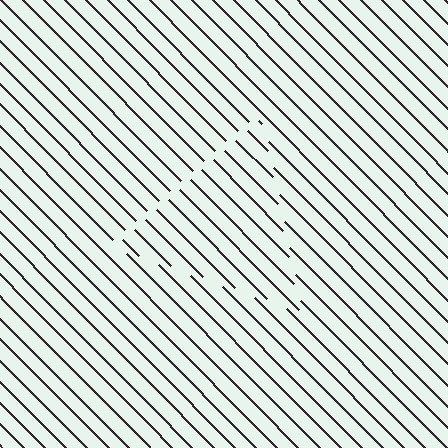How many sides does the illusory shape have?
3 sides — the line-ends trace a triangle.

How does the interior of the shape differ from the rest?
The interior of the shape contains the same grating, shifted by half a period — the contour is defined by the phase discontinuity where line-ends from the inner and outer gratings abut.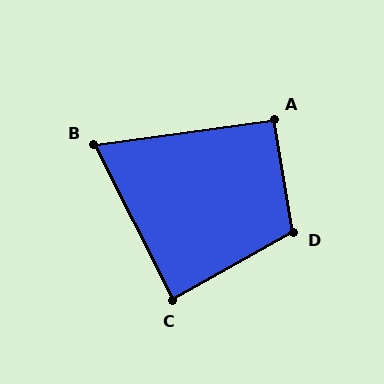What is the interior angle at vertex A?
Approximately 92 degrees (approximately right).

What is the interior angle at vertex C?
Approximately 88 degrees (approximately right).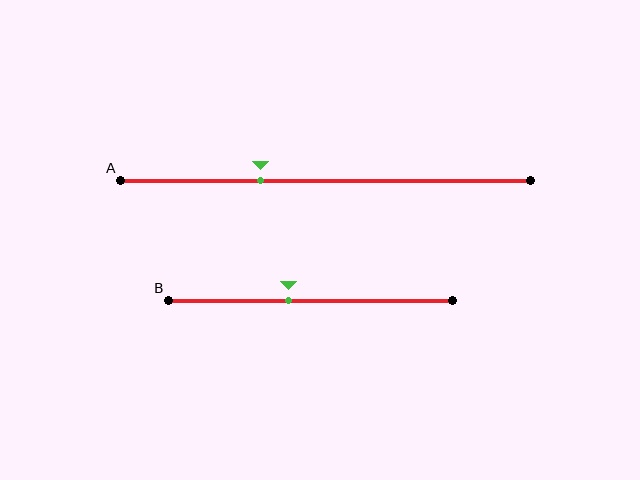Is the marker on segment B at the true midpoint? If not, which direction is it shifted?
No, the marker on segment B is shifted to the left by about 8% of the segment length.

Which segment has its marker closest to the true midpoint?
Segment B has its marker closest to the true midpoint.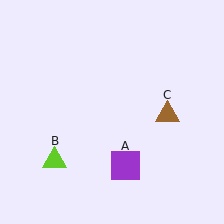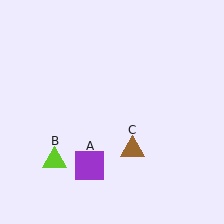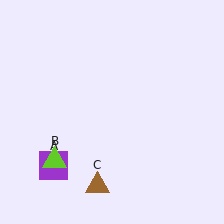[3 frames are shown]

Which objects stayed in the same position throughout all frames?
Lime triangle (object B) remained stationary.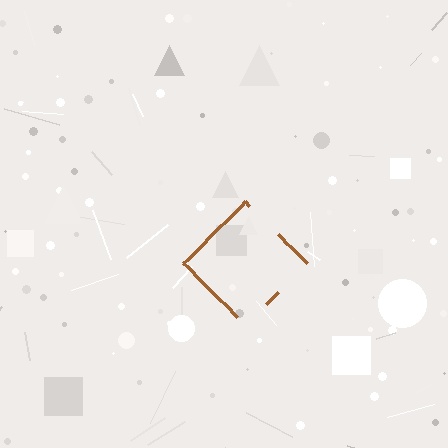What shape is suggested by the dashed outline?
The dashed outline suggests a diamond.